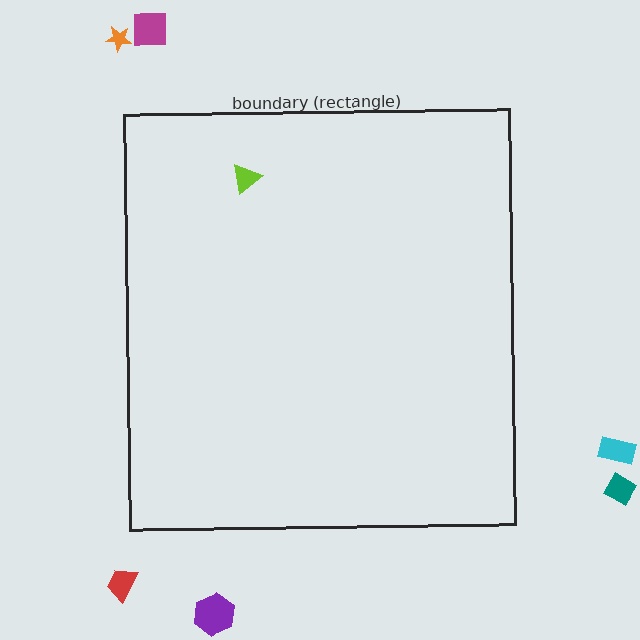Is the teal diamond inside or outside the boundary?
Outside.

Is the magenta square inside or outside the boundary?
Outside.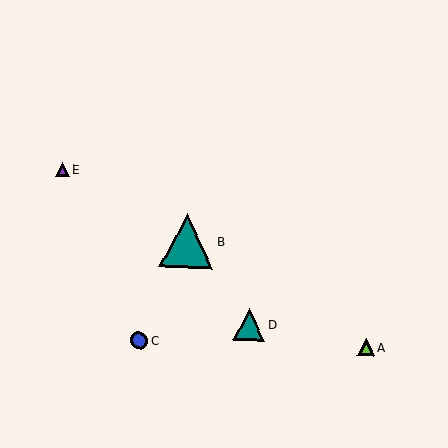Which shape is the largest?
The teal triangle (labeled B) is the largest.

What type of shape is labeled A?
Shape A is a lime triangle.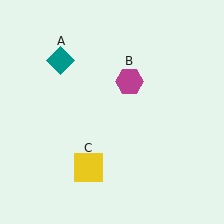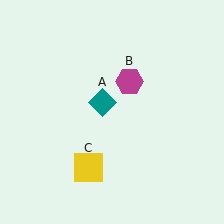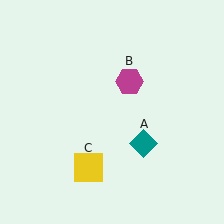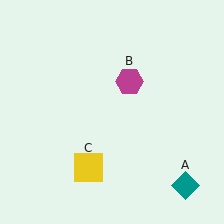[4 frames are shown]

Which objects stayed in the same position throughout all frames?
Magenta hexagon (object B) and yellow square (object C) remained stationary.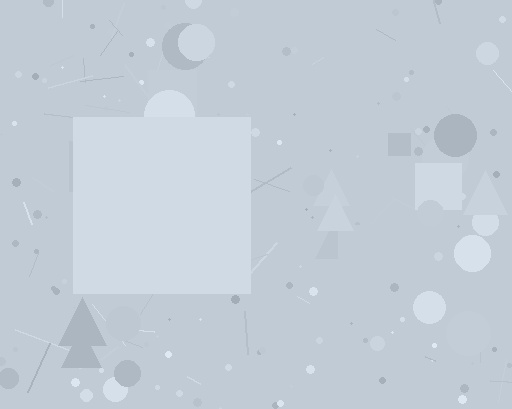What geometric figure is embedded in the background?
A square is embedded in the background.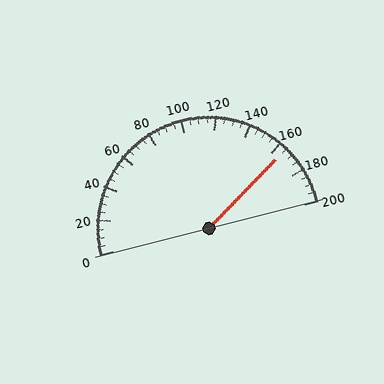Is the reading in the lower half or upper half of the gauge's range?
The reading is in the upper half of the range (0 to 200).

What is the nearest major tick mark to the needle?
The nearest major tick mark is 160.